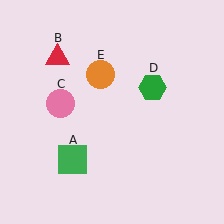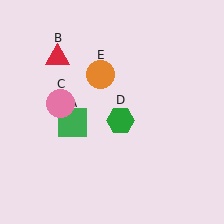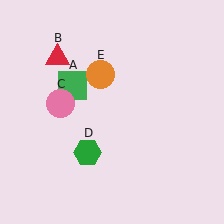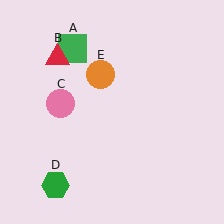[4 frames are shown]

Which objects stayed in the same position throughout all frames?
Red triangle (object B) and pink circle (object C) and orange circle (object E) remained stationary.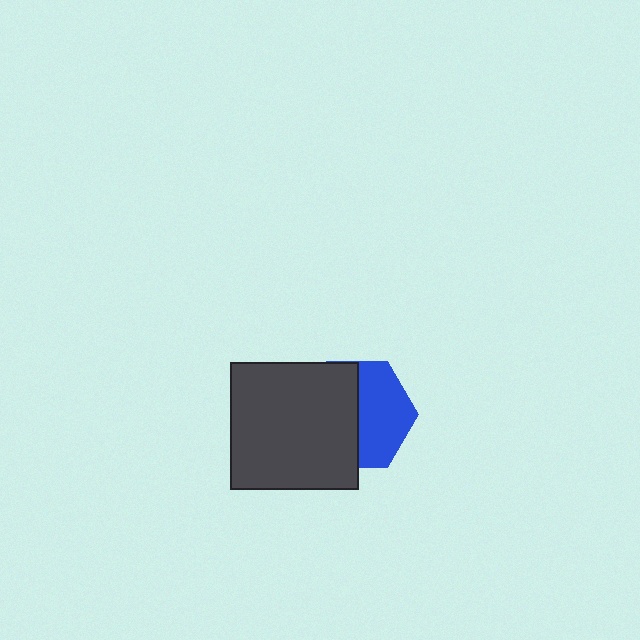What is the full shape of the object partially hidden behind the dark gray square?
The partially hidden object is a blue hexagon.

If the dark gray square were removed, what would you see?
You would see the complete blue hexagon.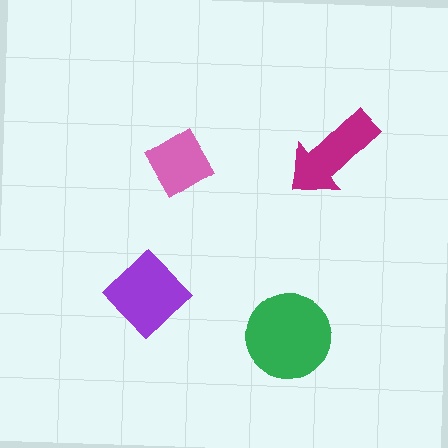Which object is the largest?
The green circle.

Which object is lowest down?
The green circle is bottommost.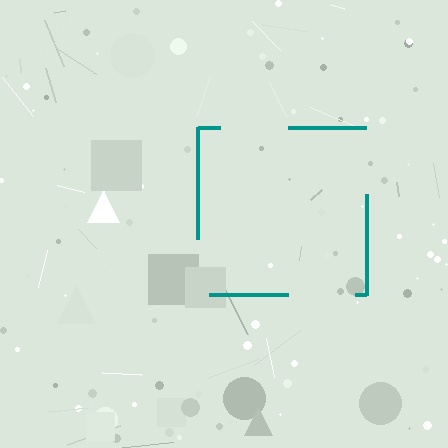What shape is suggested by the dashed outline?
The dashed outline suggests a square.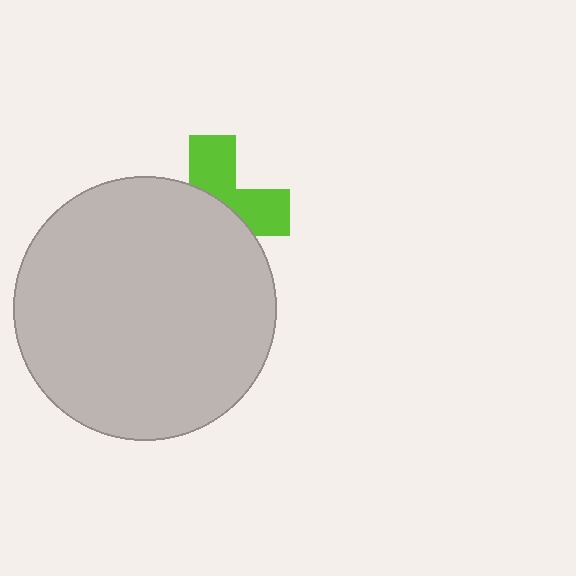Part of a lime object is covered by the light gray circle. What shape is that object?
It is a cross.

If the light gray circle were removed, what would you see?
You would see the complete lime cross.